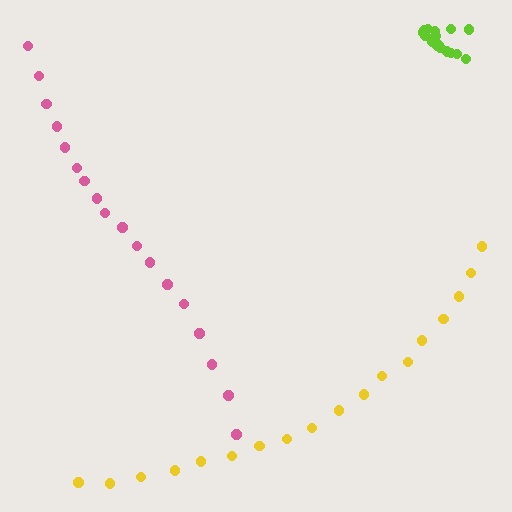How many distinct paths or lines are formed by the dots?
There are 3 distinct paths.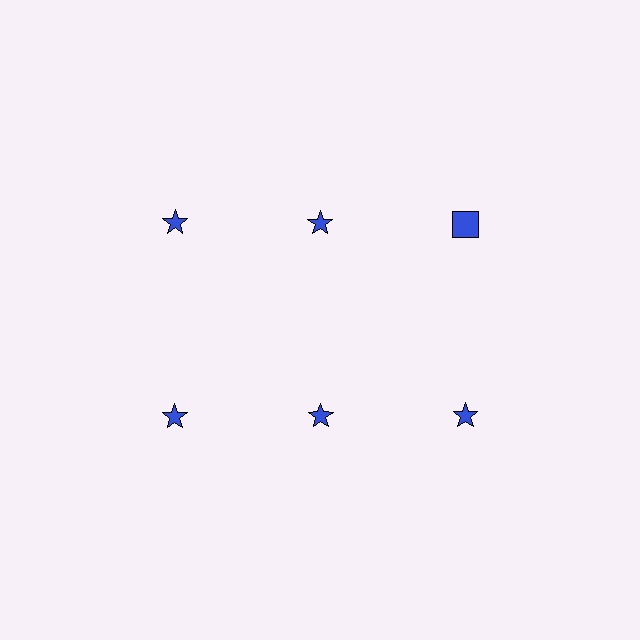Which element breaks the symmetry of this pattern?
The blue square in the top row, center column breaks the symmetry. All other shapes are blue stars.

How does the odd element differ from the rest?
It has a different shape: square instead of star.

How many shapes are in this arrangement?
There are 6 shapes arranged in a grid pattern.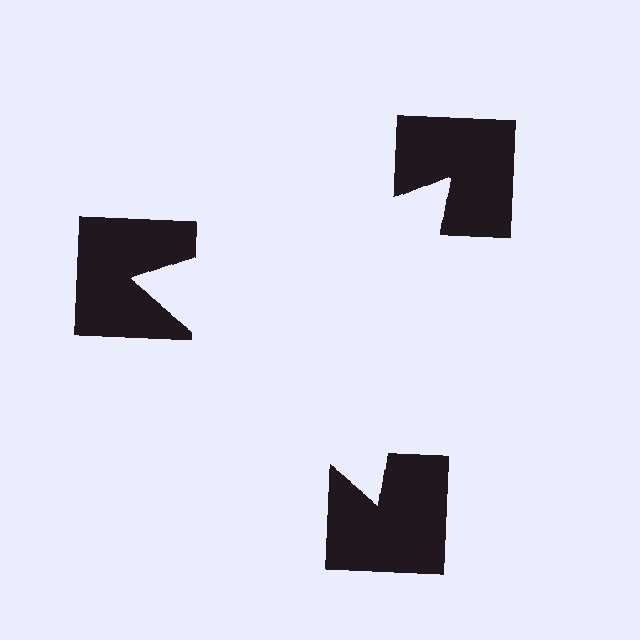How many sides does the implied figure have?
3 sides.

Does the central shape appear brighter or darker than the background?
It typically appears slightly brighter than the background, even though no actual brightness change is drawn.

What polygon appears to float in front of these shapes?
An illusory triangle — its edges are inferred from the aligned wedge cuts in the notched squares, not physically drawn.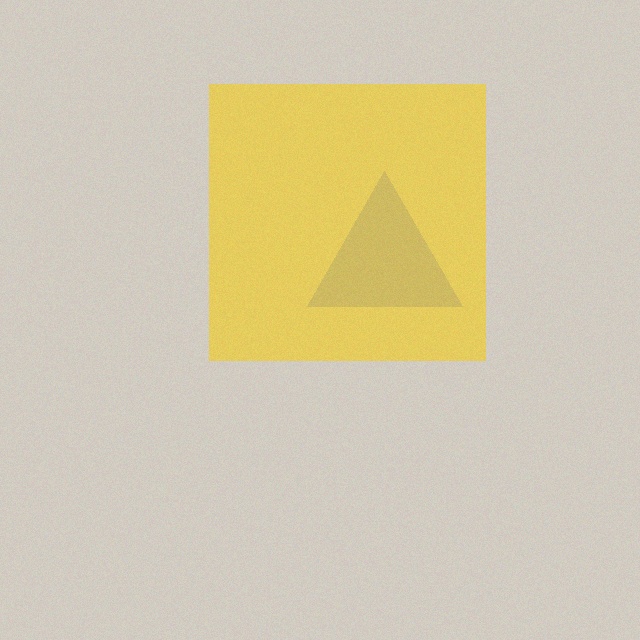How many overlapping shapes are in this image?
There are 2 overlapping shapes in the image.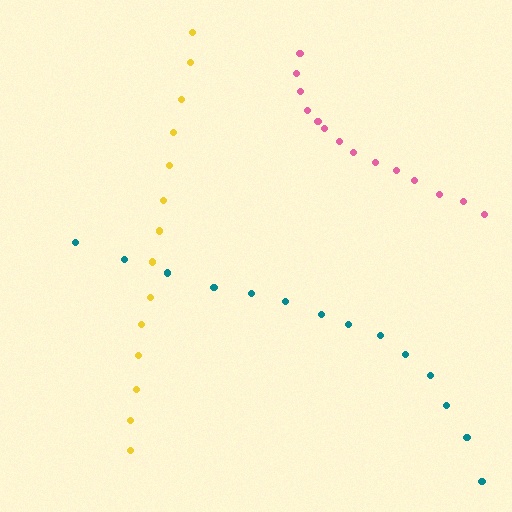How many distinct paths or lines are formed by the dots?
There are 3 distinct paths.